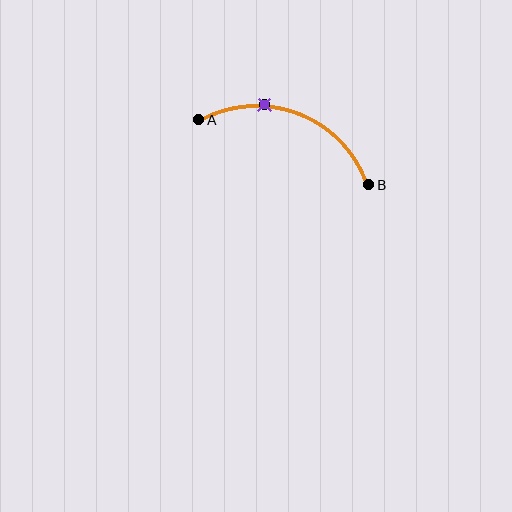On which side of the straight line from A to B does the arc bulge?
The arc bulges above the straight line connecting A and B.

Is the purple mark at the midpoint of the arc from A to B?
No. The purple mark lies on the arc but is closer to endpoint A. The arc midpoint would be at the point on the curve equidistant along the arc from both A and B.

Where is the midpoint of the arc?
The arc midpoint is the point on the curve farthest from the straight line joining A and B. It sits above that line.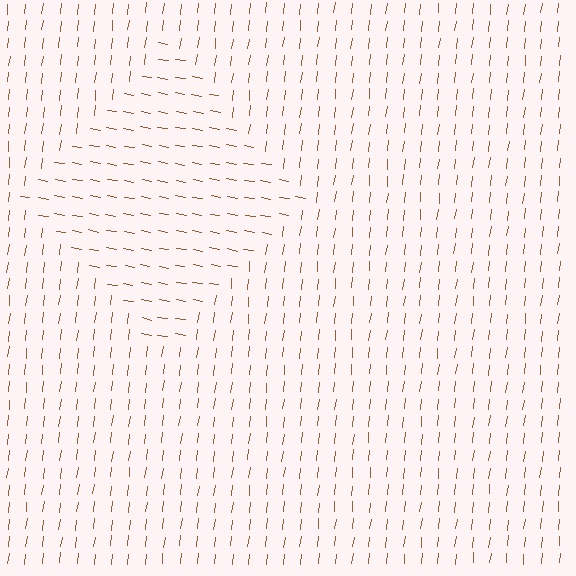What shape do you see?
I see a diamond.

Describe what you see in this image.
The image is filled with small brown line segments. A diamond region in the image has lines oriented differently from the surrounding lines, creating a visible texture boundary.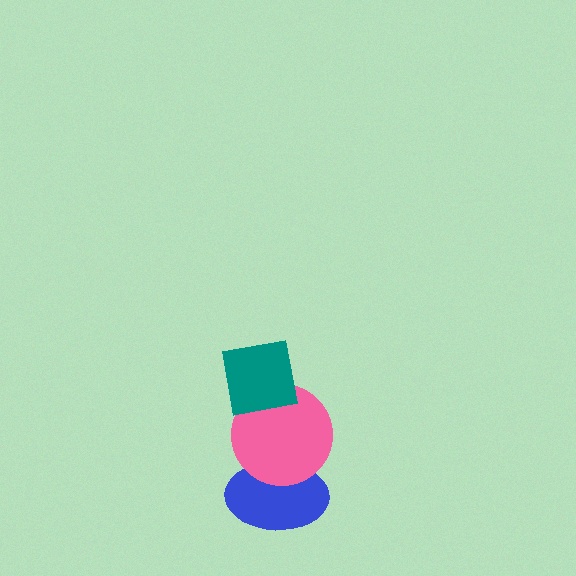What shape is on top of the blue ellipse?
The pink circle is on top of the blue ellipse.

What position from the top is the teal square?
The teal square is 1st from the top.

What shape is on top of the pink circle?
The teal square is on top of the pink circle.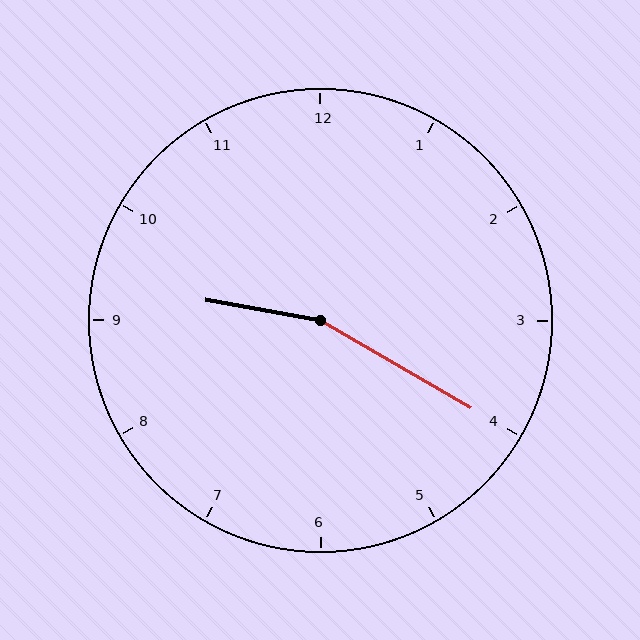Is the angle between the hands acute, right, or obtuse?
It is obtuse.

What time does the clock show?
9:20.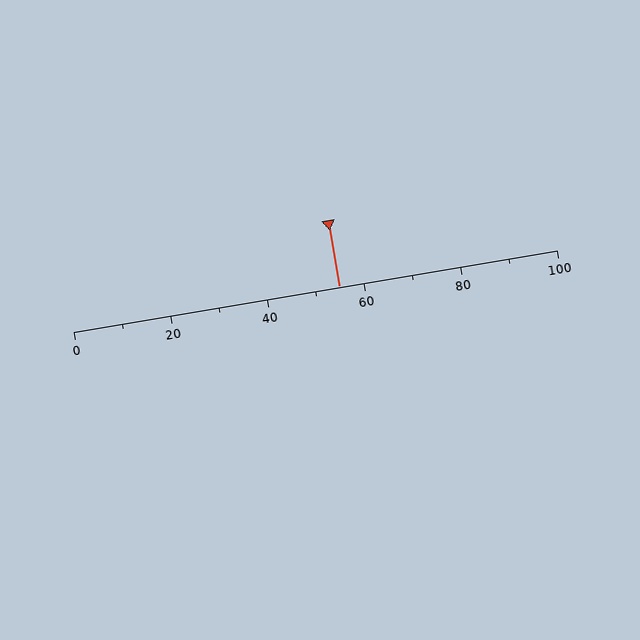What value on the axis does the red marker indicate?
The marker indicates approximately 55.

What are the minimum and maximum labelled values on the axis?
The axis runs from 0 to 100.